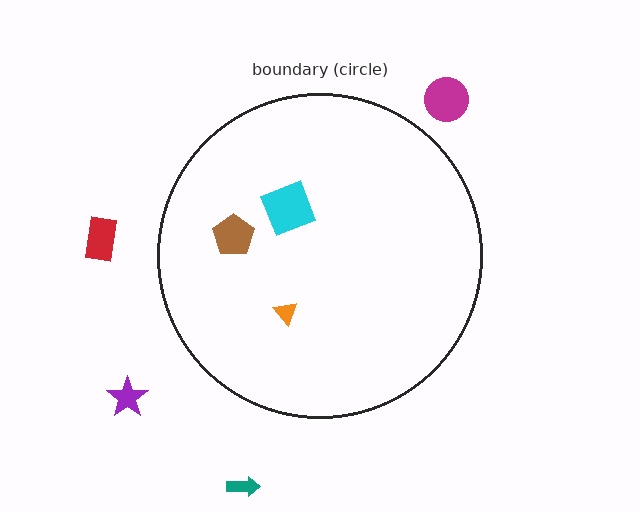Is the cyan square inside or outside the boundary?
Inside.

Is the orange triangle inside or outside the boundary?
Inside.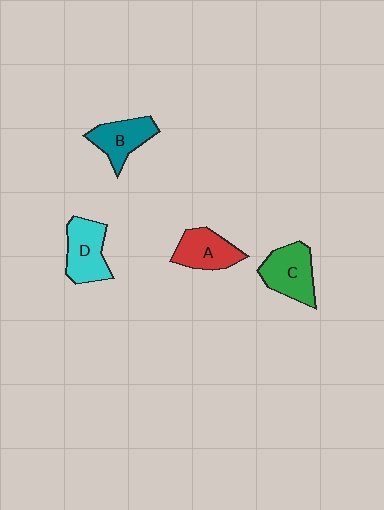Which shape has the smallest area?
Shape A (red).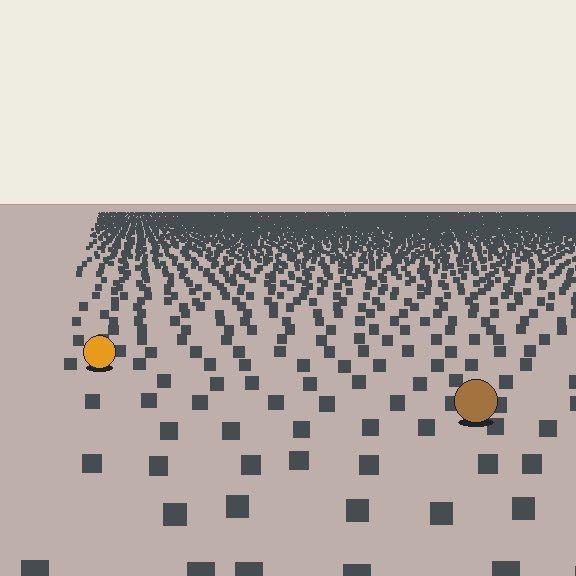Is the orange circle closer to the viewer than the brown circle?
No. The brown circle is closer — you can tell from the texture gradient: the ground texture is coarser near it.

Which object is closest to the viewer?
The brown circle is closest. The texture marks near it are larger and more spread out.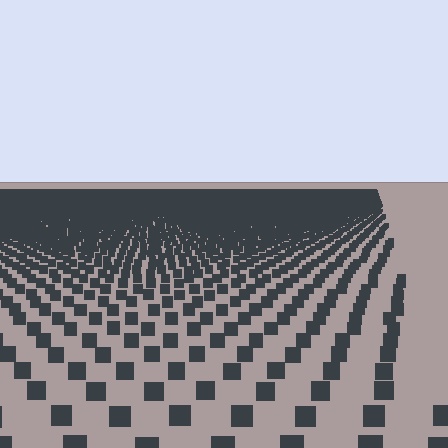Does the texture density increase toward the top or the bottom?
Density increases toward the top.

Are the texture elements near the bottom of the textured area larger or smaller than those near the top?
Larger. Near the bottom, elements are closer to the viewer and appear at a bigger on-screen size.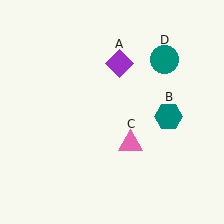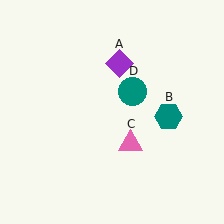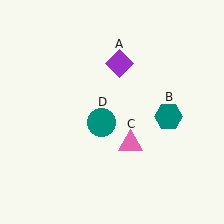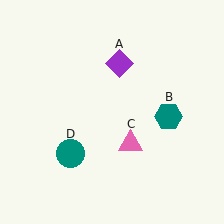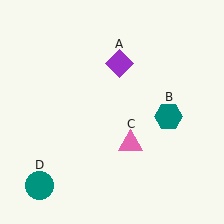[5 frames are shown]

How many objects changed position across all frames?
1 object changed position: teal circle (object D).